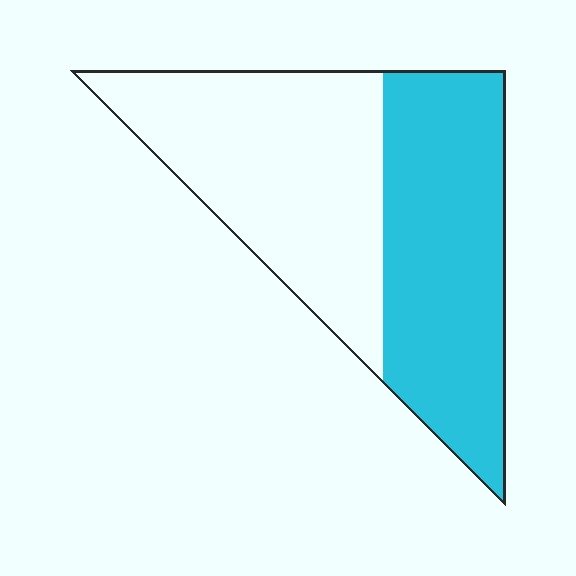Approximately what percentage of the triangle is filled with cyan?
Approximately 50%.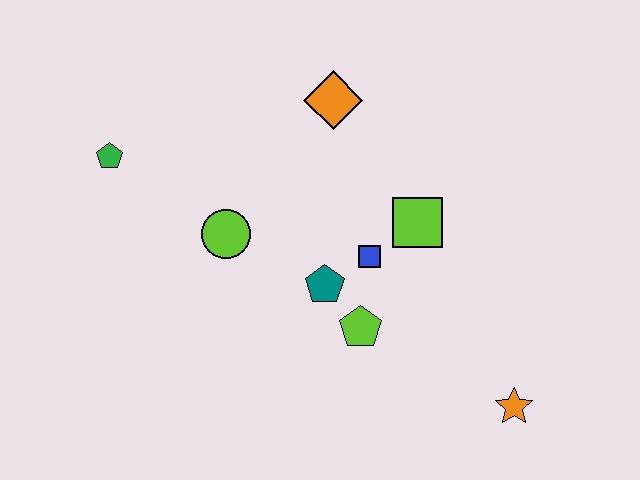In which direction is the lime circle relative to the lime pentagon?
The lime circle is to the left of the lime pentagon.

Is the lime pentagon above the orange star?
Yes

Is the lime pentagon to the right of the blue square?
No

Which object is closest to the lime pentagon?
The teal pentagon is closest to the lime pentagon.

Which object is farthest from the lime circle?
The orange star is farthest from the lime circle.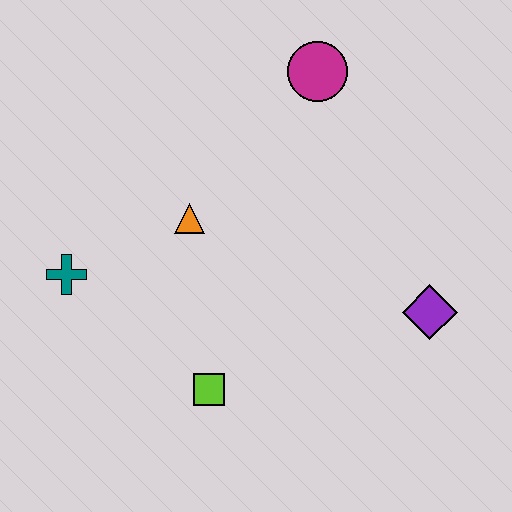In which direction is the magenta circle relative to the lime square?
The magenta circle is above the lime square.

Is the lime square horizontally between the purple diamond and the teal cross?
Yes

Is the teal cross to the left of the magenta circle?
Yes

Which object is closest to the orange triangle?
The teal cross is closest to the orange triangle.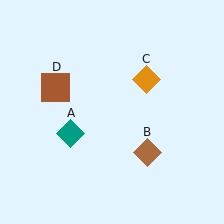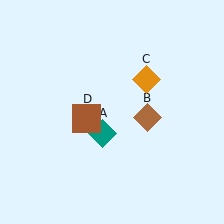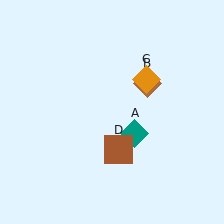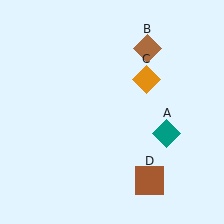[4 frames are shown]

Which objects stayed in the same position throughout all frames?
Orange diamond (object C) remained stationary.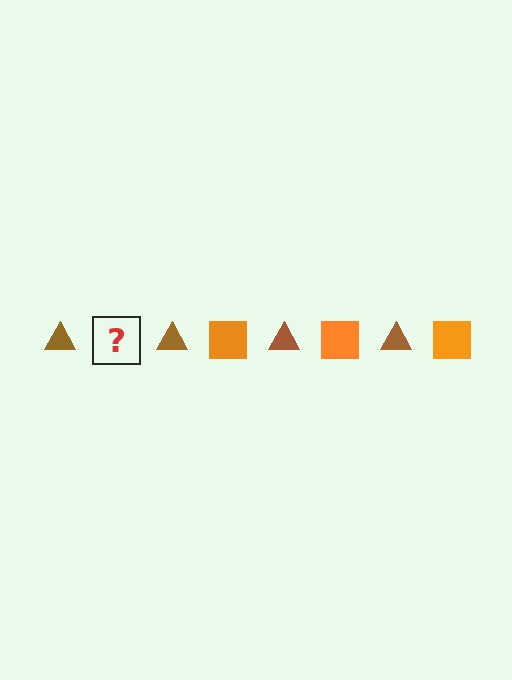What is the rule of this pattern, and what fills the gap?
The rule is that the pattern alternates between brown triangle and orange square. The gap should be filled with an orange square.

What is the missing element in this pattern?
The missing element is an orange square.